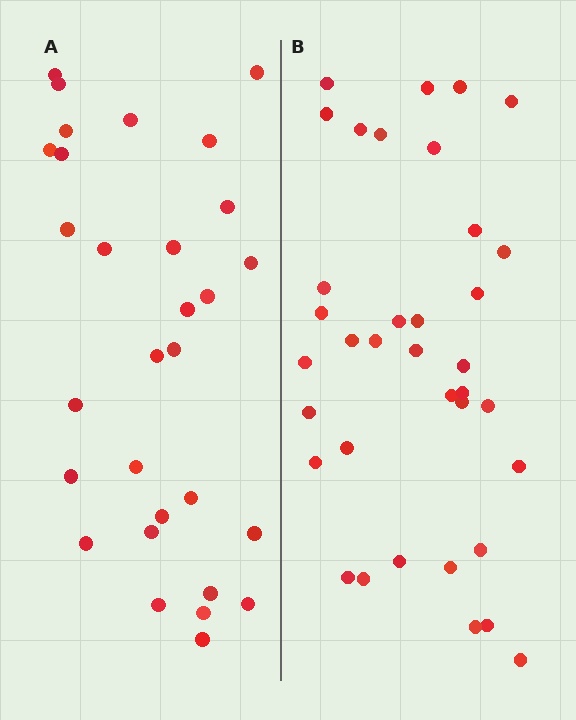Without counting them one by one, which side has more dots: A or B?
Region B (the right region) has more dots.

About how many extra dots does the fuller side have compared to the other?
Region B has about 6 more dots than region A.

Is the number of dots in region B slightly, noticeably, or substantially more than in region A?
Region B has only slightly more — the two regions are fairly close. The ratio is roughly 1.2 to 1.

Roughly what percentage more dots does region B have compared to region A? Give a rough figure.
About 20% more.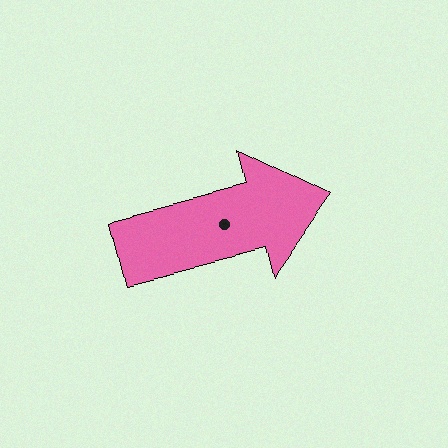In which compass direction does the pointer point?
East.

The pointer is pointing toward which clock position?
Roughly 3 o'clock.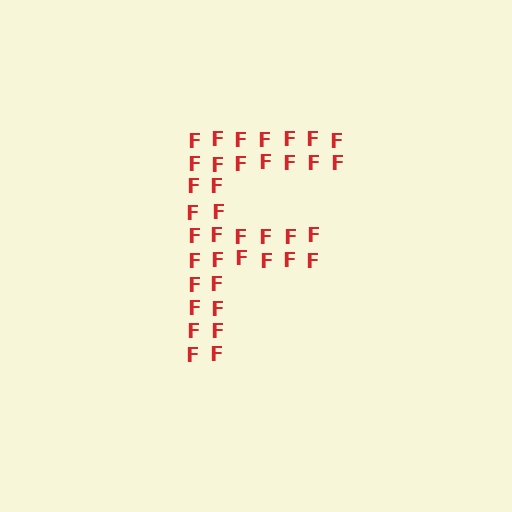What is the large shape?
The large shape is the letter F.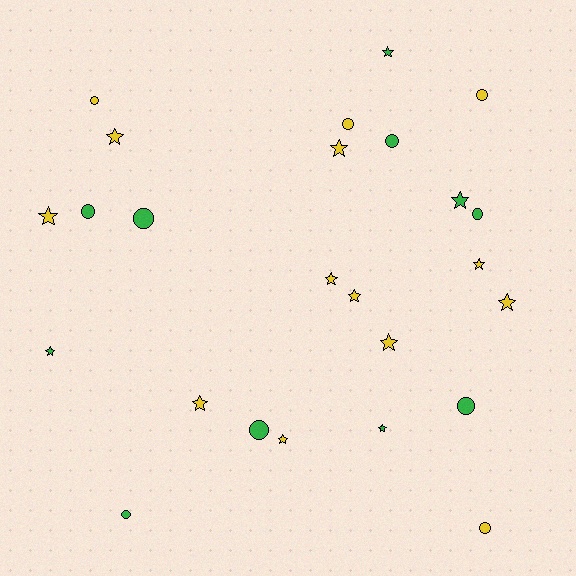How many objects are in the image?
There are 25 objects.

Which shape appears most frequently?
Star, with 14 objects.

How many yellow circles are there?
There are 4 yellow circles.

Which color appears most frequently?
Yellow, with 14 objects.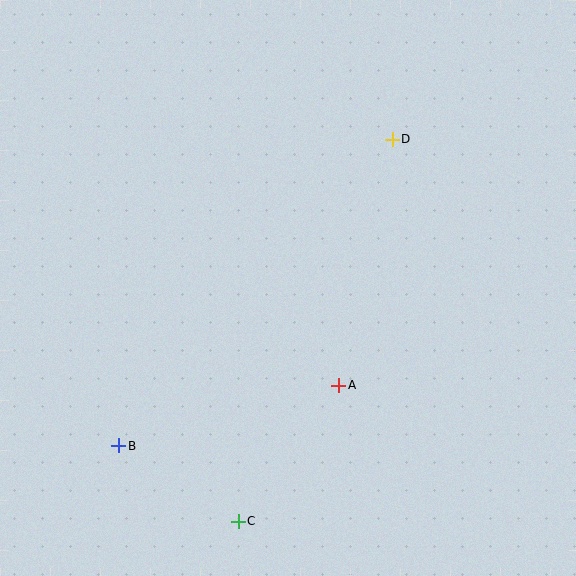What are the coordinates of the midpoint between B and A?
The midpoint between B and A is at (229, 415).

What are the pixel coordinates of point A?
Point A is at (339, 385).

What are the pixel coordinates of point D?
Point D is at (392, 139).